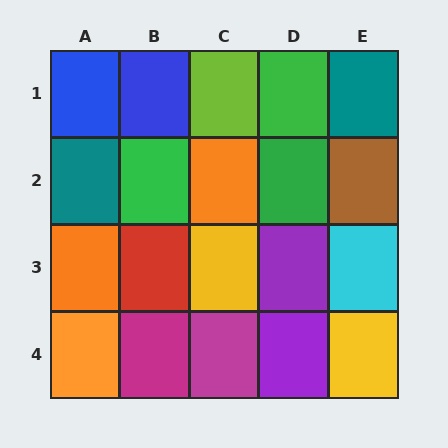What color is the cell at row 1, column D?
Green.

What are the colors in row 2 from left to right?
Teal, green, orange, green, brown.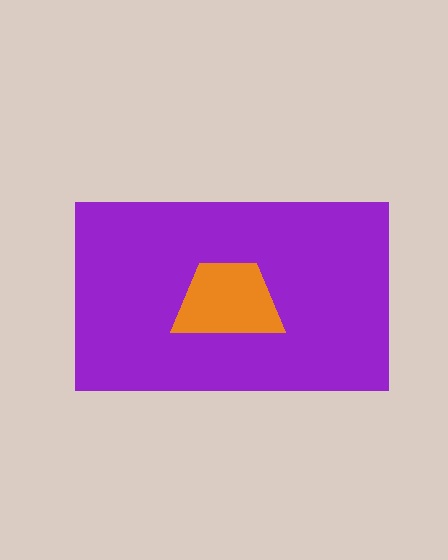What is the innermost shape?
The orange trapezoid.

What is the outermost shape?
The purple rectangle.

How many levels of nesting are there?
2.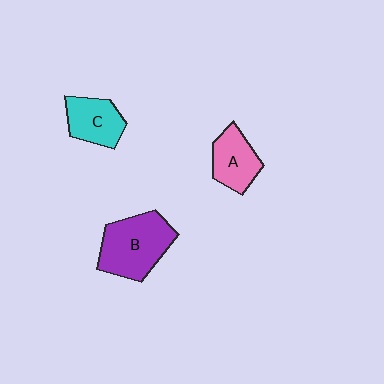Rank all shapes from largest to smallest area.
From largest to smallest: B (purple), A (pink), C (cyan).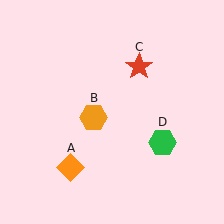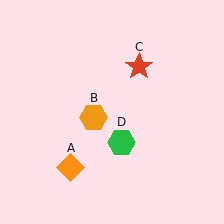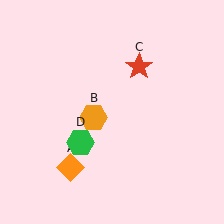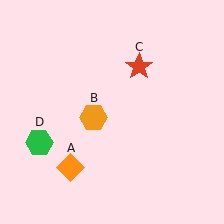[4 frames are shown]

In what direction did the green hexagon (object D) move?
The green hexagon (object D) moved left.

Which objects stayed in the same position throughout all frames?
Orange diamond (object A) and orange hexagon (object B) and red star (object C) remained stationary.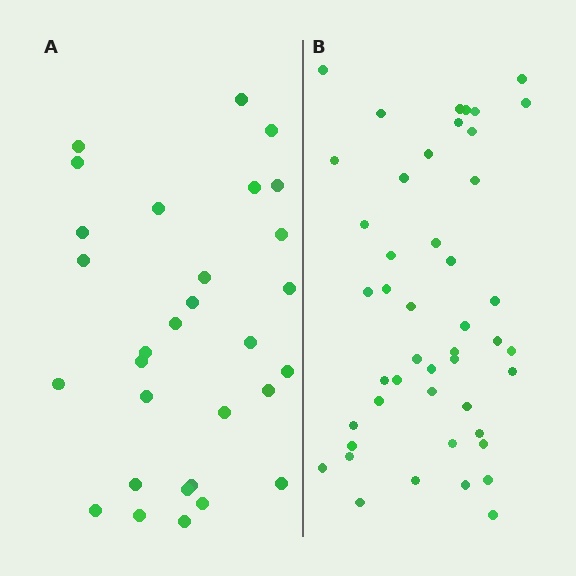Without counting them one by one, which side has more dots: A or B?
Region B (the right region) has more dots.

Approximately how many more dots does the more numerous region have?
Region B has approximately 15 more dots than region A.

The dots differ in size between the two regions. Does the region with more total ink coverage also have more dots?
No. Region A has more total ink coverage because its dots are larger, but region B actually contains more individual dots. Total area can be misleading — the number of items is what matters here.